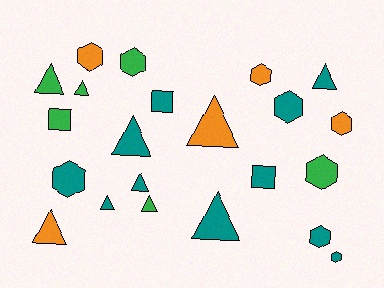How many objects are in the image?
There are 22 objects.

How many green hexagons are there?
There are 2 green hexagons.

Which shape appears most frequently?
Triangle, with 10 objects.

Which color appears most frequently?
Teal, with 11 objects.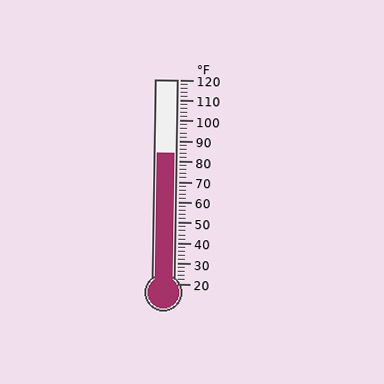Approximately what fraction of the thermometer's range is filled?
The thermometer is filled to approximately 65% of its range.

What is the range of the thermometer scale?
The thermometer scale ranges from 20°F to 120°F.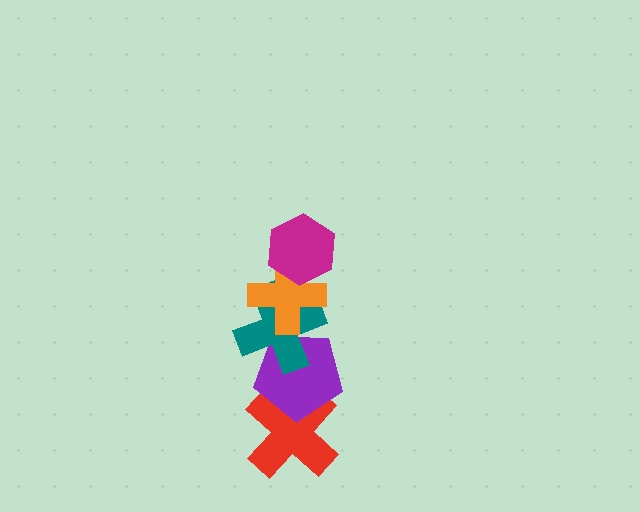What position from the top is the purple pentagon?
The purple pentagon is 4th from the top.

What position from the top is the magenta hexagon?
The magenta hexagon is 1st from the top.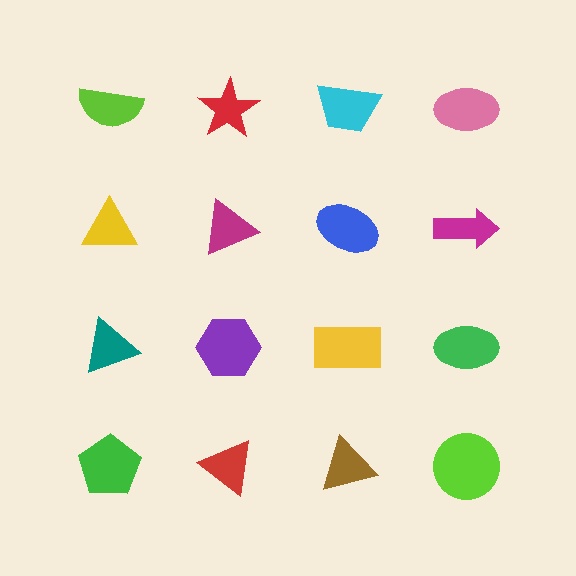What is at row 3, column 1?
A teal triangle.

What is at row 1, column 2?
A red star.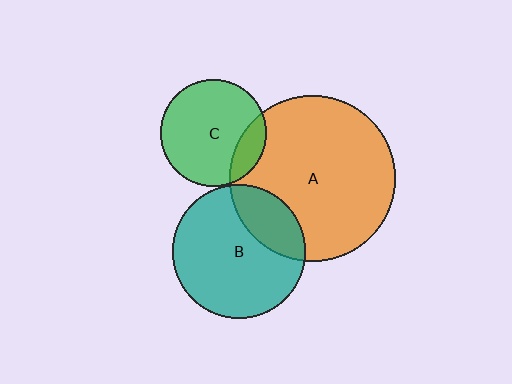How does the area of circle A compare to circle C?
Approximately 2.4 times.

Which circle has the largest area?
Circle A (orange).